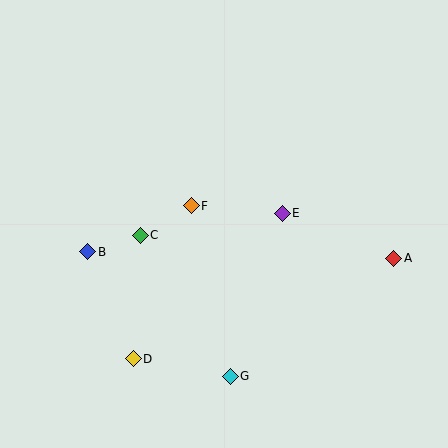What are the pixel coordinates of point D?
Point D is at (133, 359).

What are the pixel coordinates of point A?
Point A is at (394, 258).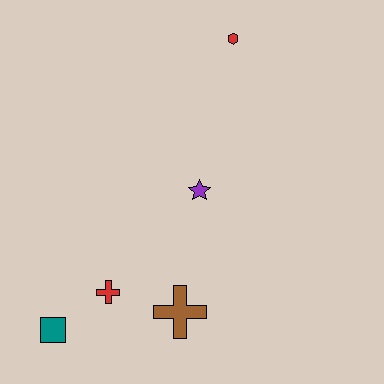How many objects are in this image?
There are 5 objects.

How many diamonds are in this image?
There are no diamonds.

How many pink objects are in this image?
There are no pink objects.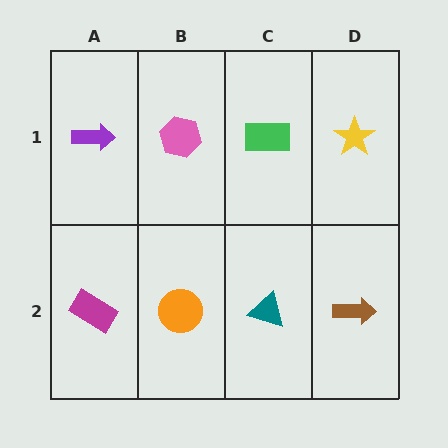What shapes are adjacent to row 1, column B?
An orange circle (row 2, column B), a purple arrow (row 1, column A), a green rectangle (row 1, column C).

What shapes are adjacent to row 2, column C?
A green rectangle (row 1, column C), an orange circle (row 2, column B), a brown arrow (row 2, column D).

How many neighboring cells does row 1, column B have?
3.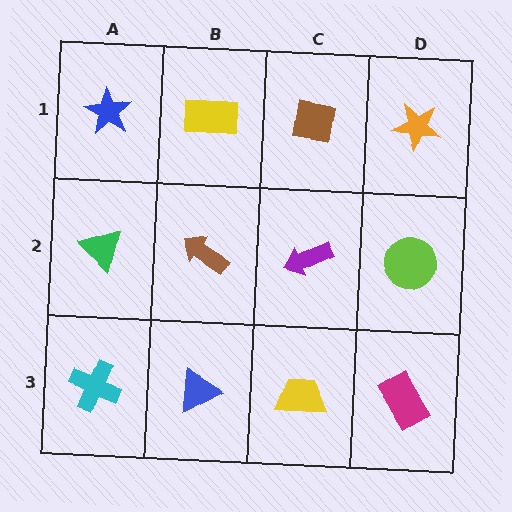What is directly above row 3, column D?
A lime circle.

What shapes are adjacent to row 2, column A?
A blue star (row 1, column A), a cyan cross (row 3, column A), a brown arrow (row 2, column B).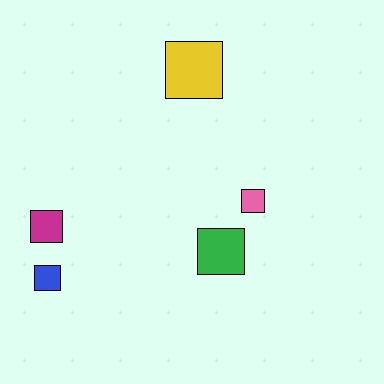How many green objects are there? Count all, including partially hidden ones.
There is 1 green object.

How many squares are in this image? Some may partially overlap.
There are 5 squares.